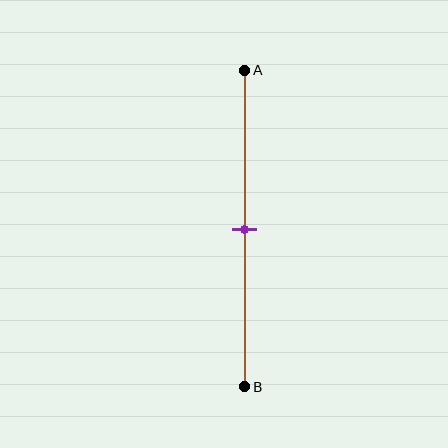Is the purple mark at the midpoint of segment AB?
Yes, the mark is approximately at the midpoint.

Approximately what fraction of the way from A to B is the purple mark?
The purple mark is approximately 50% of the way from A to B.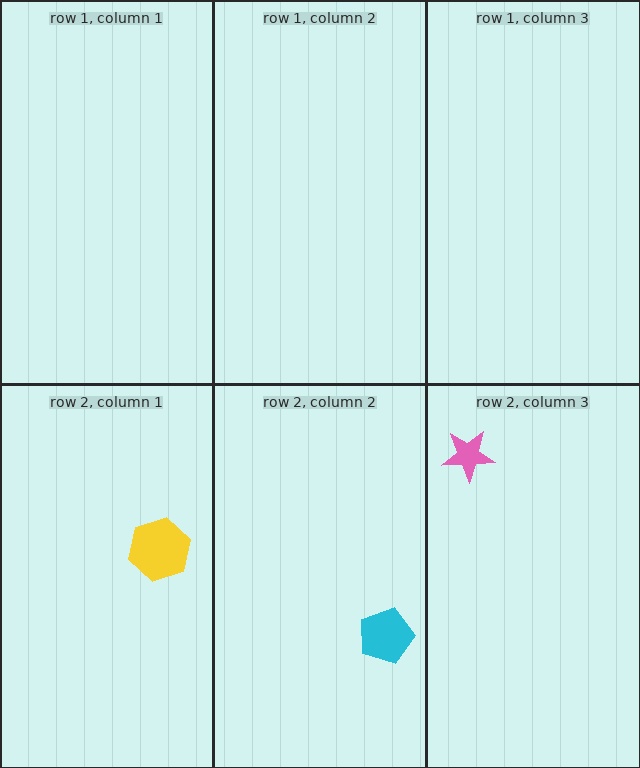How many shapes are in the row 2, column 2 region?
1.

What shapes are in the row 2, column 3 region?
The pink star.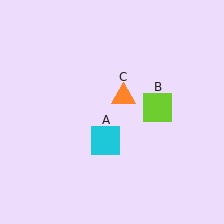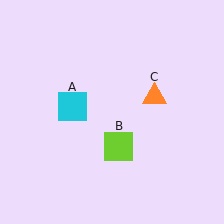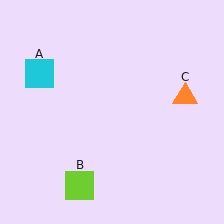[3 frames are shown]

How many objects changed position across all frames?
3 objects changed position: cyan square (object A), lime square (object B), orange triangle (object C).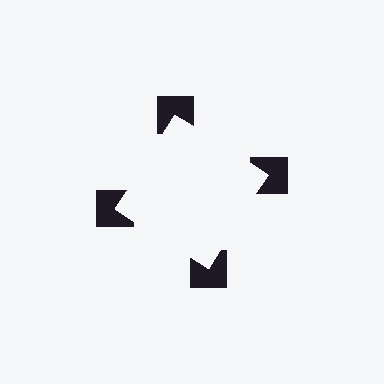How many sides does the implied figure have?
4 sides.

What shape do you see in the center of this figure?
An illusory square — its edges are inferred from the aligned wedge cuts in the notched squares, not physically drawn.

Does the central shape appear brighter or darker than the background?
It typically appears slightly brighter than the background, even though no actual brightness change is drawn.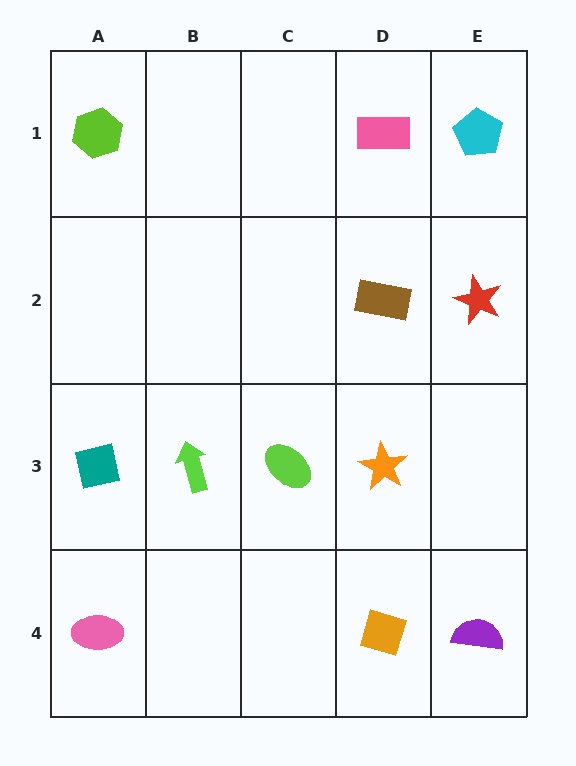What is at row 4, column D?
An orange diamond.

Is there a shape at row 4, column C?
No, that cell is empty.